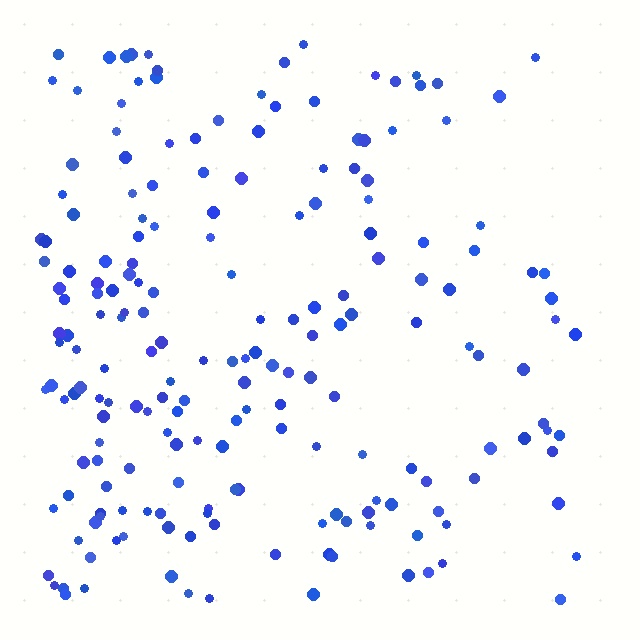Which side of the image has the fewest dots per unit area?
The right.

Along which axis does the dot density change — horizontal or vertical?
Horizontal.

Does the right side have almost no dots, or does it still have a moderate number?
Still a moderate number, just noticeably fewer than the left.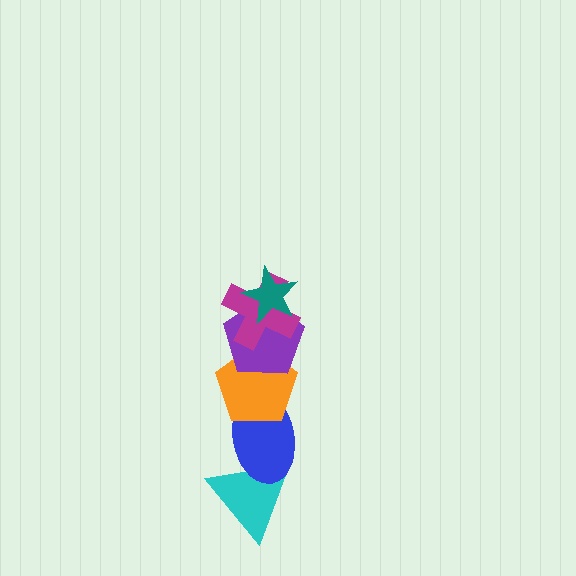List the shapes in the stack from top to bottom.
From top to bottom: the teal star, the magenta cross, the purple pentagon, the orange pentagon, the blue ellipse, the cyan triangle.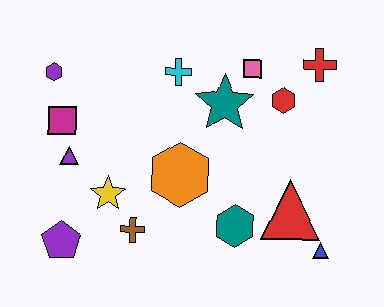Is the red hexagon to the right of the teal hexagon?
Yes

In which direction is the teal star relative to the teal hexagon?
The teal star is above the teal hexagon.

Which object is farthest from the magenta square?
The blue triangle is farthest from the magenta square.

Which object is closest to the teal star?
The pink square is closest to the teal star.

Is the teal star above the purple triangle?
Yes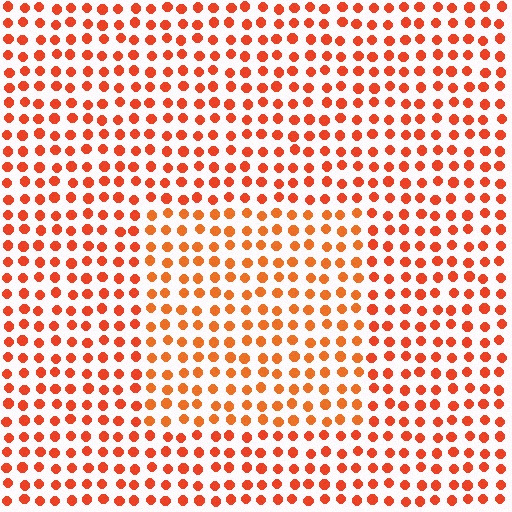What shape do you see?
I see a rectangle.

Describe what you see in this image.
The image is filled with small red elements in a uniform arrangement. A rectangle-shaped region is visible where the elements are tinted to a slightly different hue, forming a subtle color boundary.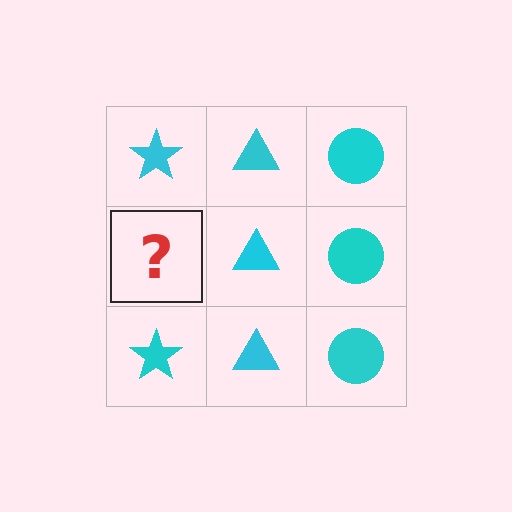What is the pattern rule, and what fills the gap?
The rule is that each column has a consistent shape. The gap should be filled with a cyan star.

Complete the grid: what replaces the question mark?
The question mark should be replaced with a cyan star.